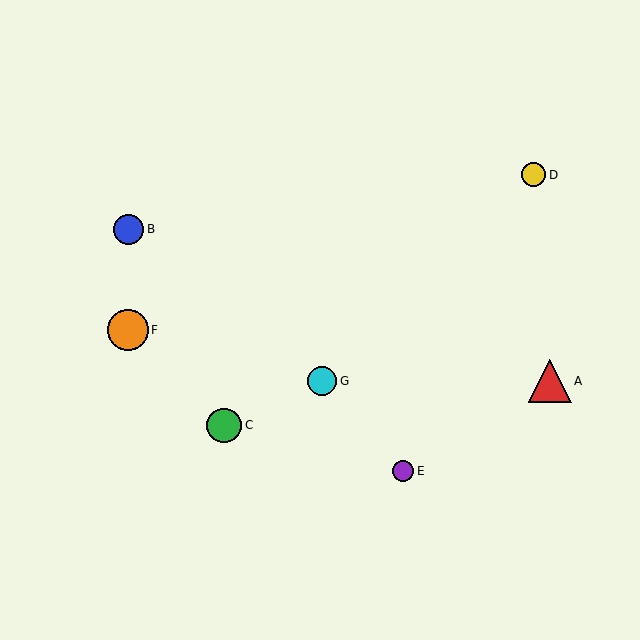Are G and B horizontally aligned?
No, G is at y≈381 and B is at y≈229.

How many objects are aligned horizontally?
2 objects (A, G) are aligned horizontally.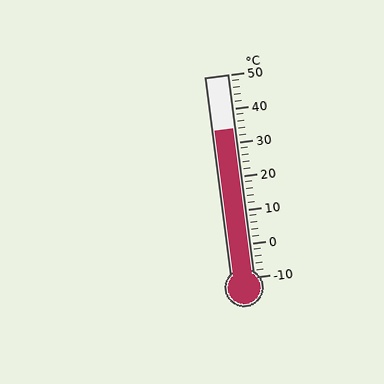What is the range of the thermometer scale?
The thermometer scale ranges from -10°C to 50°C.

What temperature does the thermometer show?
The thermometer shows approximately 34°C.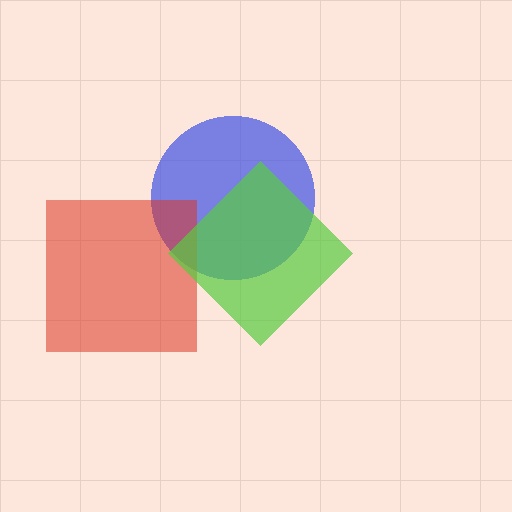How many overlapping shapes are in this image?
There are 3 overlapping shapes in the image.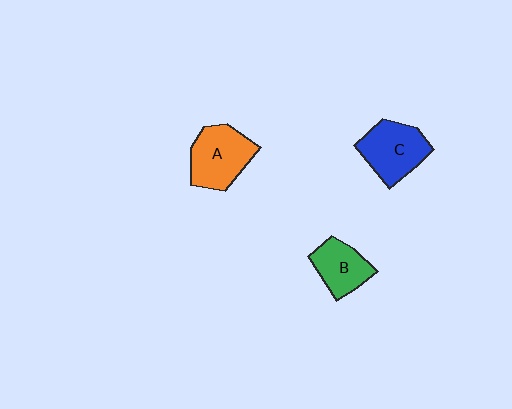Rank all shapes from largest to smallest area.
From largest to smallest: A (orange), C (blue), B (green).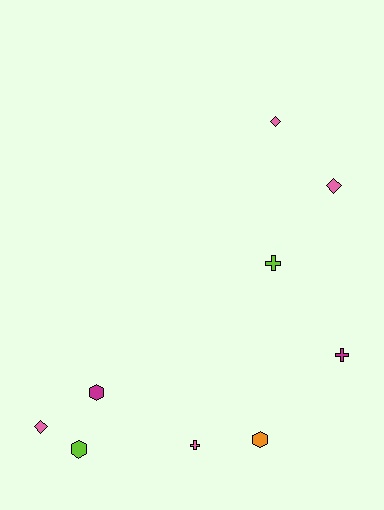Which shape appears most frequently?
Diamond, with 3 objects.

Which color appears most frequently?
Pink, with 4 objects.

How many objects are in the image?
There are 9 objects.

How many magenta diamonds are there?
There are no magenta diamonds.